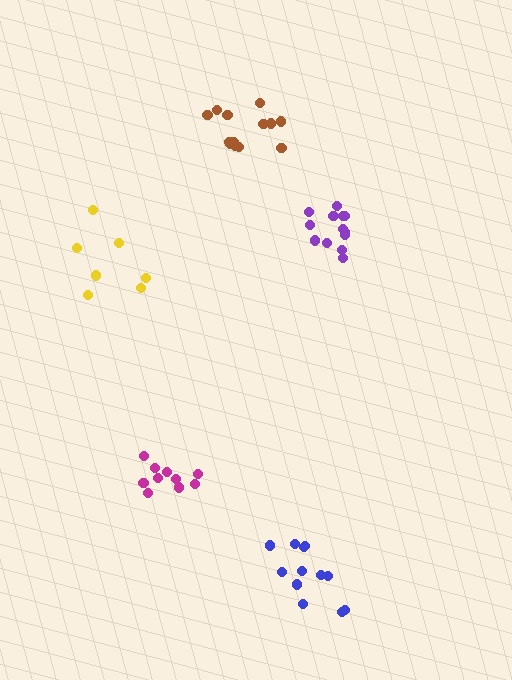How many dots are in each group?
Group 1: 7 dots, Group 2: 12 dots, Group 3: 13 dots, Group 4: 13 dots, Group 5: 10 dots (55 total).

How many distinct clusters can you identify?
There are 5 distinct clusters.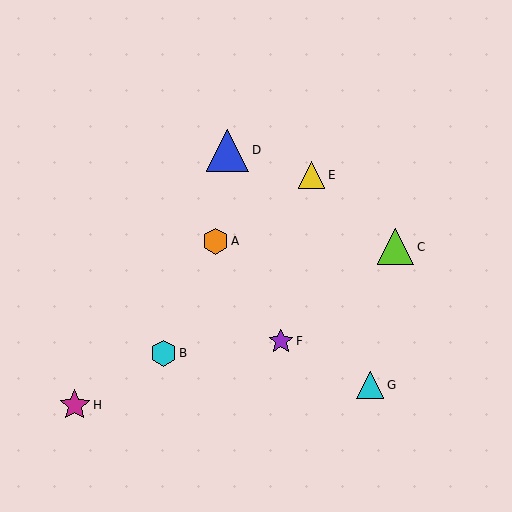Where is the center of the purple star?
The center of the purple star is at (281, 341).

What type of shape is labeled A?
Shape A is an orange hexagon.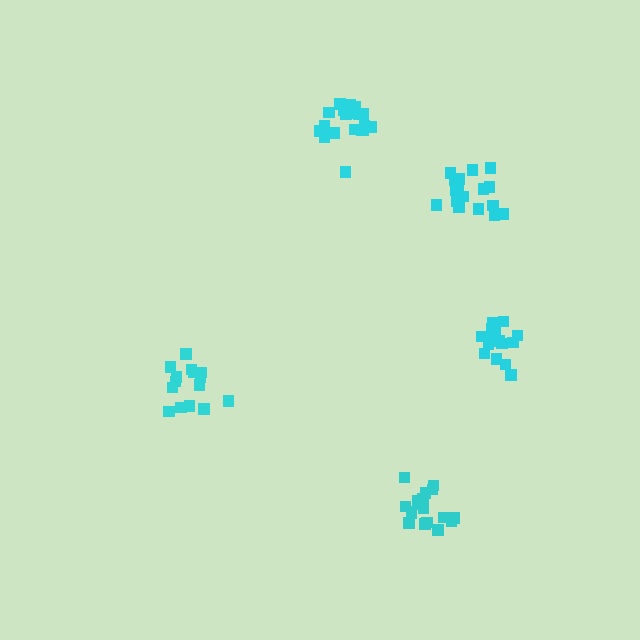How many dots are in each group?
Group 1: 15 dots, Group 2: 19 dots, Group 3: 18 dots, Group 4: 19 dots, Group 5: 15 dots (86 total).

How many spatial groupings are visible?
There are 5 spatial groupings.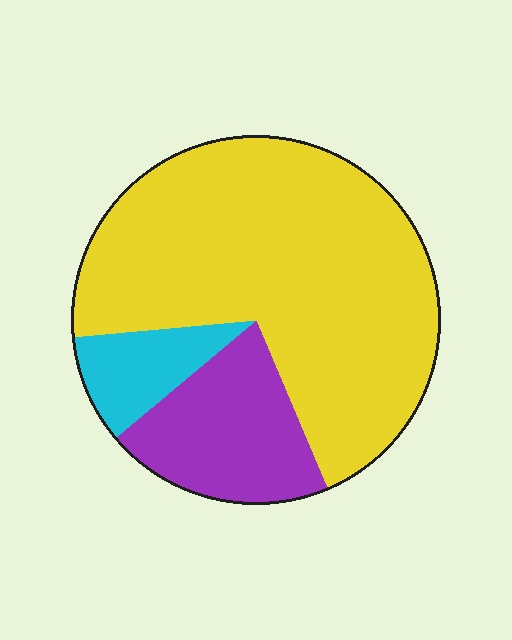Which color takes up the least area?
Cyan, at roughly 10%.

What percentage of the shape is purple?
Purple covers roughly 20% of the shape.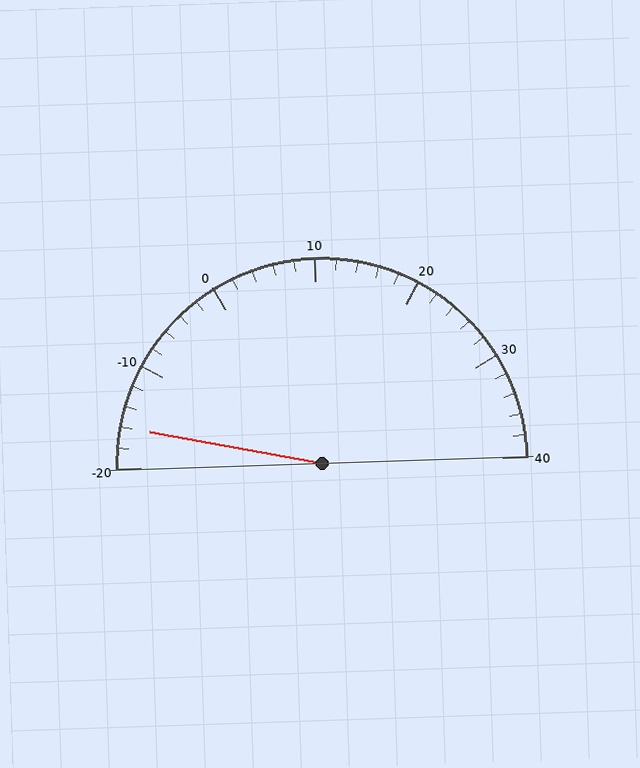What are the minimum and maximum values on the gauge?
The gauge ranges from -20 to 40.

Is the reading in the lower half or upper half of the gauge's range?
The reading is in the lower half of the range (-20 to 40).